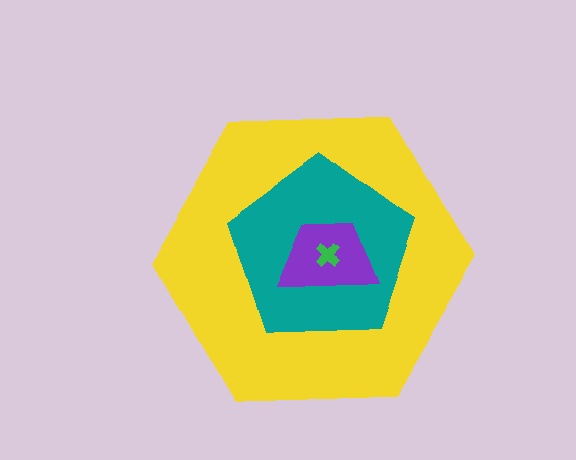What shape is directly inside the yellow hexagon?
The teal pentagon.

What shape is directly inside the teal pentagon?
The purple trapezoid.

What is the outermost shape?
The yellow hexagon.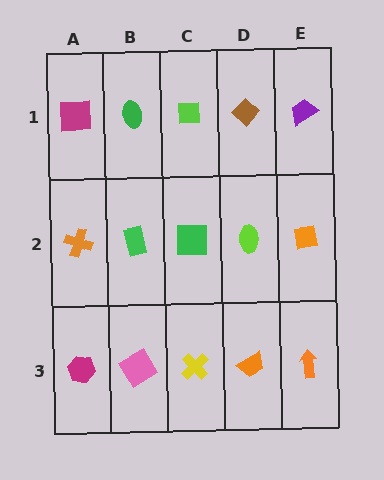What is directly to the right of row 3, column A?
A pink diamond.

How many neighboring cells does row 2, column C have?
4.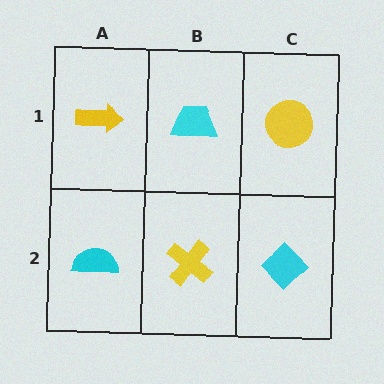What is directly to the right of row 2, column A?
A yellow cross.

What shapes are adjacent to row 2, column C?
A yellow circle (row 1, column C), a yellow cross (row 2, column B).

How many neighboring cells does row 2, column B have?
3.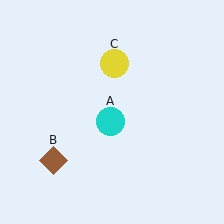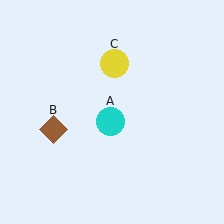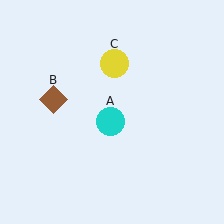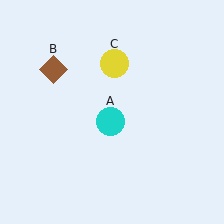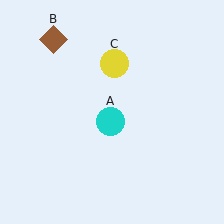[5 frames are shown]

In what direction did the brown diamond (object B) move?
The brown diamond (object B) moved up.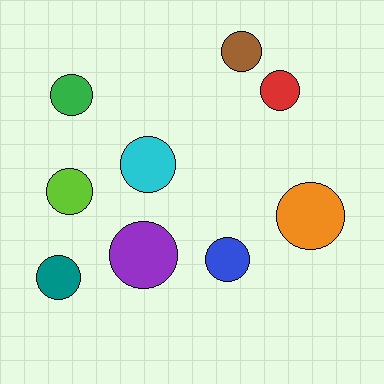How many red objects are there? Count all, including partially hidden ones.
There is 1 red object.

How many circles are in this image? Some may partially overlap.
There are 9 circles.